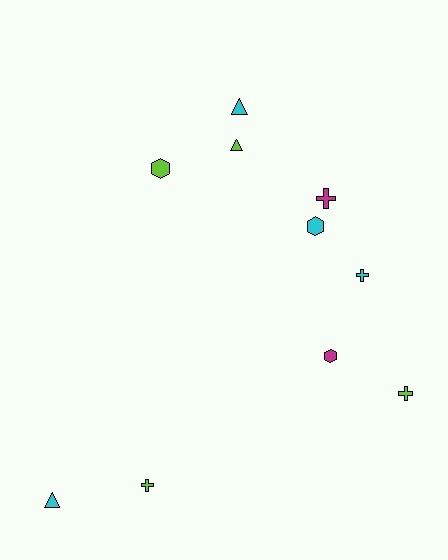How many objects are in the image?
There are 10 objects.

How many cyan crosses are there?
There is 1 cyan cross.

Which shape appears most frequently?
Cross, with 4 objects.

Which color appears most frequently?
Cyan, with 4 objects.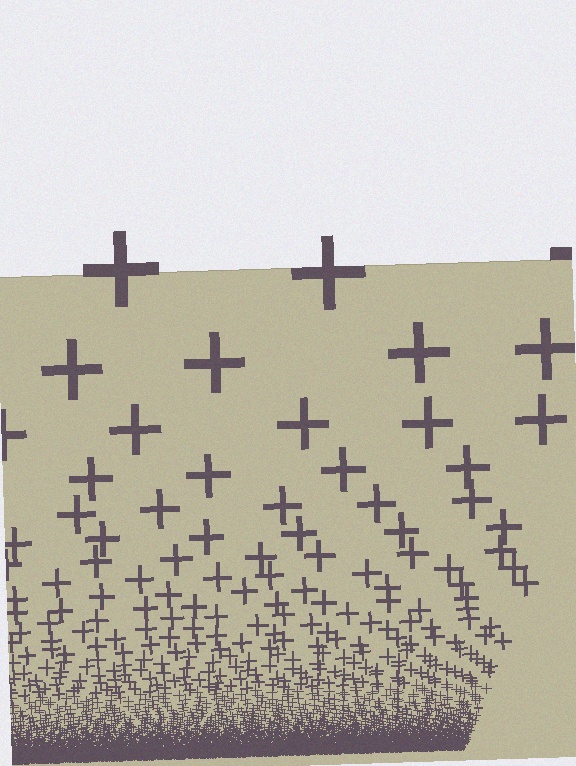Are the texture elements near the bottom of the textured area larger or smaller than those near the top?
Smaller. The gradient is inverted — elements near the bottom are smaller and denser.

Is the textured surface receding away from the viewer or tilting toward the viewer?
The surface appears to tilt toward the viewer. Texture elements get larger and sparser toward the top.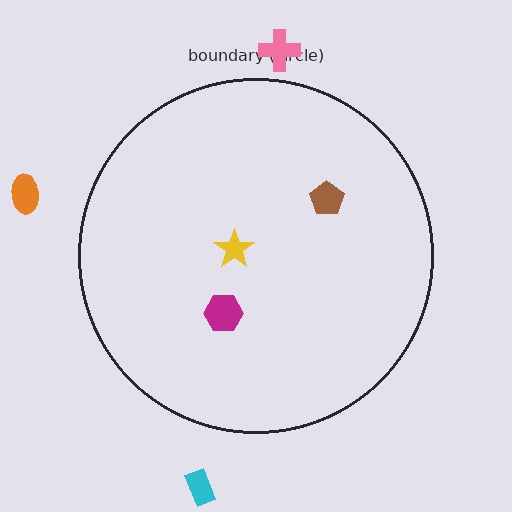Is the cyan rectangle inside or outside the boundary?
Outside.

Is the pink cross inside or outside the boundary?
Outside.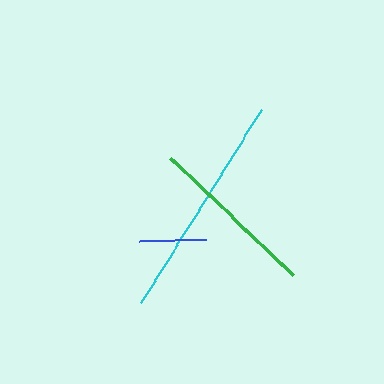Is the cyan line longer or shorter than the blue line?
The cyan line is longer than the blue line.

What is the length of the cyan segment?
The cyan segment is approximately 229 pixels long.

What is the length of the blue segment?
The blue segment is approximately 67 pixels long.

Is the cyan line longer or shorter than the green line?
The cyan line is longer than the green line.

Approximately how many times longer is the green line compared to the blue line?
The green line is approximately 2.5 times the length of the blue line.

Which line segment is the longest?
The cyan line is the longest at approximately 229 pixels.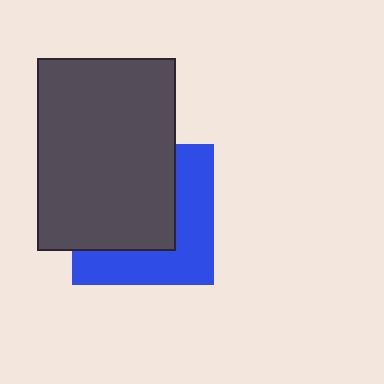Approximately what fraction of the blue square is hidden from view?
Roughly 56% of the blue square is hidden behind the dark gray rectangle.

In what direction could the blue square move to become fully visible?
The blue square could move toward the lower-right. That would shift it out from behind the dark gray rectangle entirely.